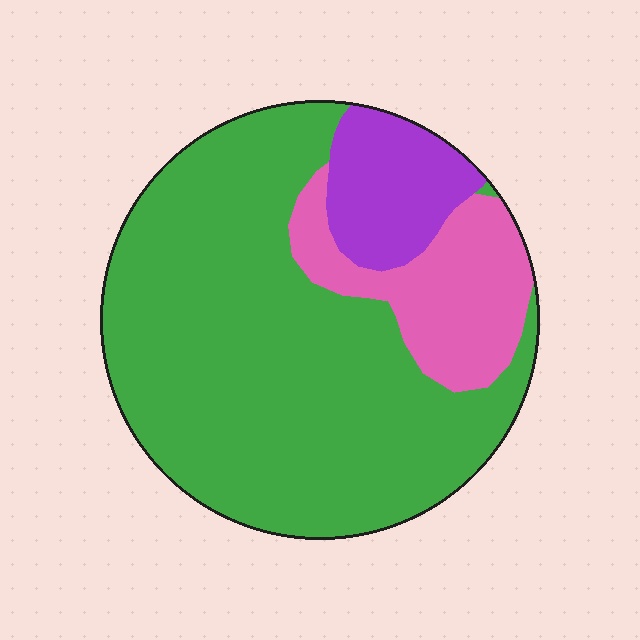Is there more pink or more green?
Green.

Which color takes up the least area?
Purple, at roughly 10%.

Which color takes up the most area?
Green, at roughly 70%.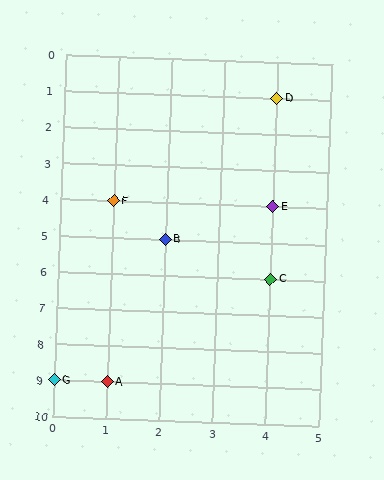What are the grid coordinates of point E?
Point E is at grid coordinates (4, 4).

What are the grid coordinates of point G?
Point G is at grid coordinates (0, 9).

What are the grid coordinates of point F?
Point F is at grid coordinates (1, 4).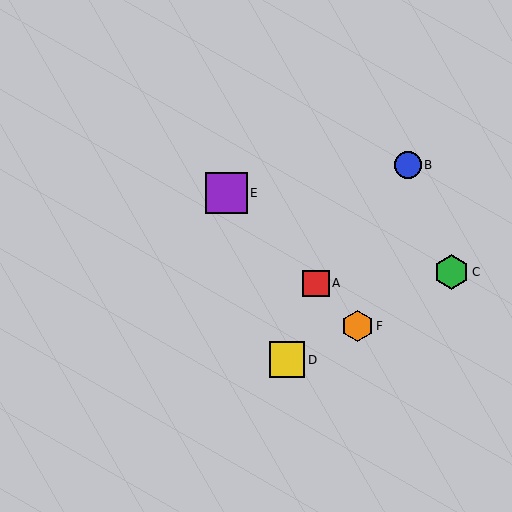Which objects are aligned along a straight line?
Objects A, E, F are aligned along a straight line.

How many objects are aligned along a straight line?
3 objects (A, E, F) are aligned along a straight line.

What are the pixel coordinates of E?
Object E is at (227, 193).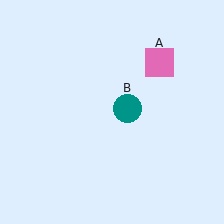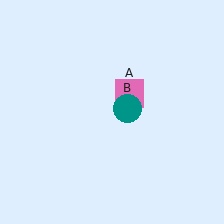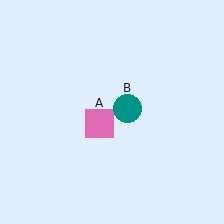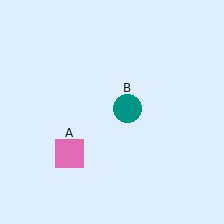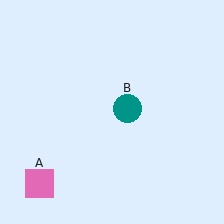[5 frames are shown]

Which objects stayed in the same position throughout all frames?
Teal circle (object B) remained stationary.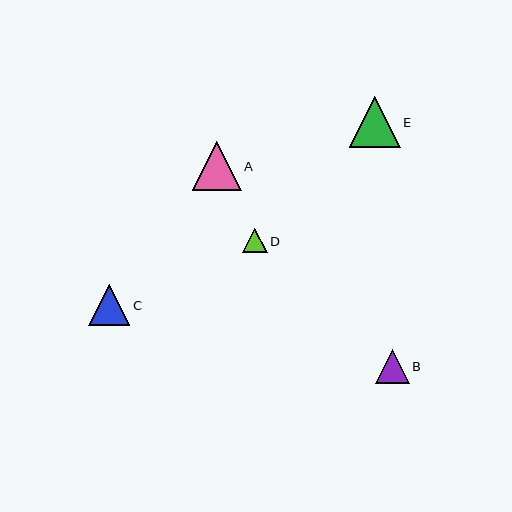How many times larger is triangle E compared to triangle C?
Triangle E is approximately 1.2 times the size of triangle C.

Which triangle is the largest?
Triangle E is the largest with a size of approximately 51 pixels.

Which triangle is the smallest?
Triangle D is the smallest with a size of approximately 25 pixels.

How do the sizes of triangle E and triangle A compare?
Triangle E and triangle A are approximately the same size.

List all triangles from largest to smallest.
From largest to smallest: E, A, C, B, D.